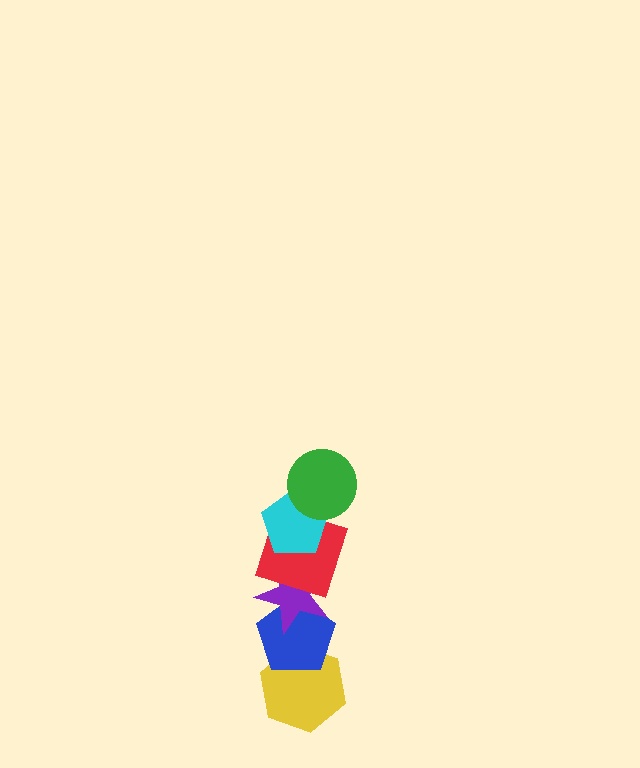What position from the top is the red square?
The red square is 3rd from the top.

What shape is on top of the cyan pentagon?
The green circle is on top of the cyan pentagon.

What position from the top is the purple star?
The purple star is 4th from the top.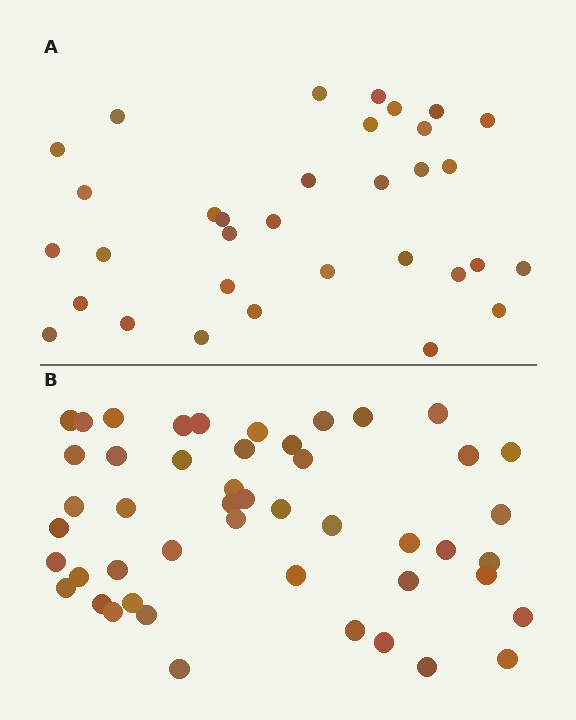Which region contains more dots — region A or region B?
Region B (the bottom region) has more dots.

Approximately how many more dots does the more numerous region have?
Region B has approximately 15 more dots than region A.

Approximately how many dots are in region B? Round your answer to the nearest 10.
About 50 dots. (The exact count is 48, which rounds to 50.)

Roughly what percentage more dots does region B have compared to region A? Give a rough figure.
About 45% more.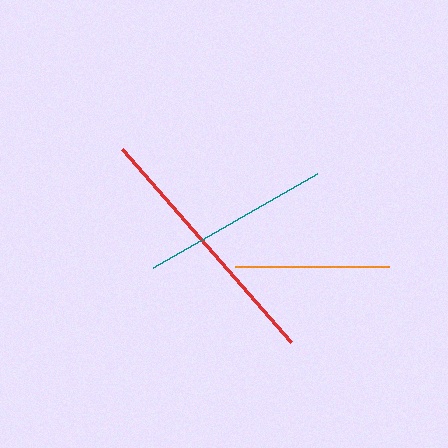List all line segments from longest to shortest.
From longest to shortest: red, teal, orange.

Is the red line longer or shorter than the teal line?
The red line is longer than the teal line.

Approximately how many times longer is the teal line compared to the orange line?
The teal line is approximately 1.2 times the length of the orange line.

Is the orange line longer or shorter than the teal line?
The teal line is longer than the orange line.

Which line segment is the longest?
The red line is the longest at approximately 256 pixels.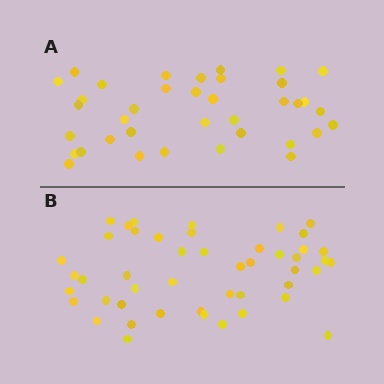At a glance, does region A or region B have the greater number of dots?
Region B (the bottom region) has more dots.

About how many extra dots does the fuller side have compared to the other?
Region B has roughly 10 or so more dots than region A.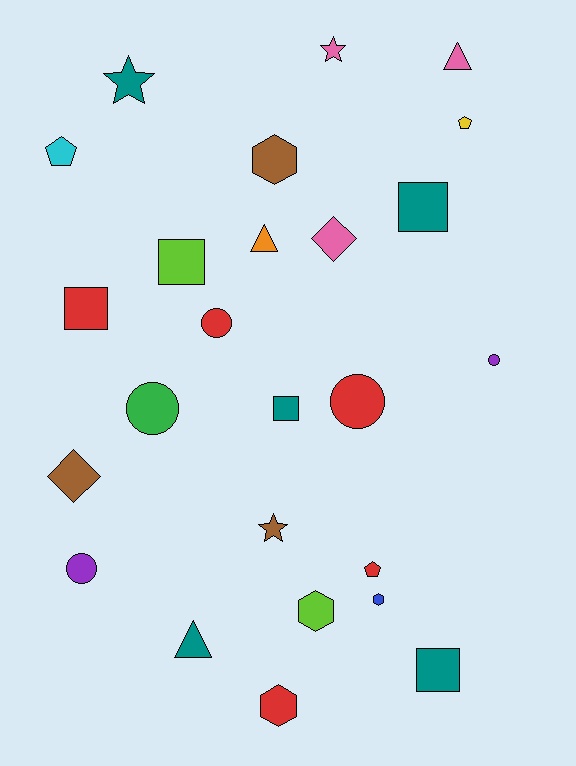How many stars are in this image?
There are 3 stars.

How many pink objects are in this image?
There are 3 pink objects.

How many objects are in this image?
There are 25 objects.